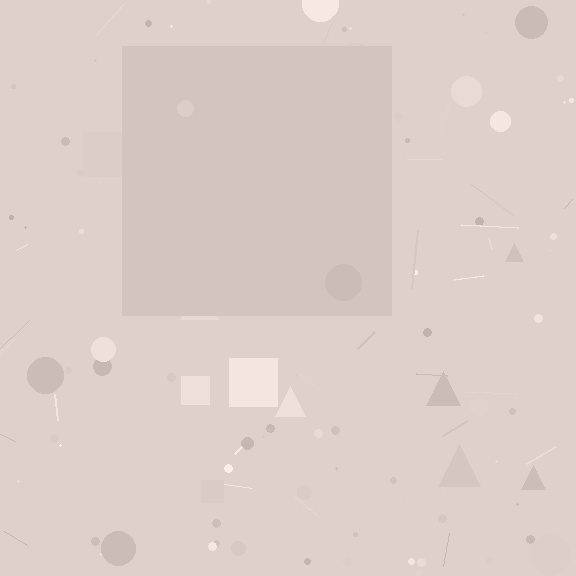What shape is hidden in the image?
A square is hidden in the image.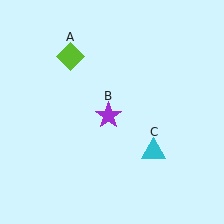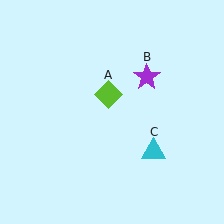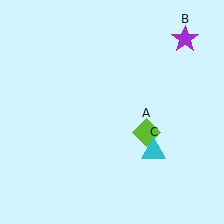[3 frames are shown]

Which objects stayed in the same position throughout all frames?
Cyan triangle (object C) remained stationary.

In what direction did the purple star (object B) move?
The purple star (object B) moved up and to the right.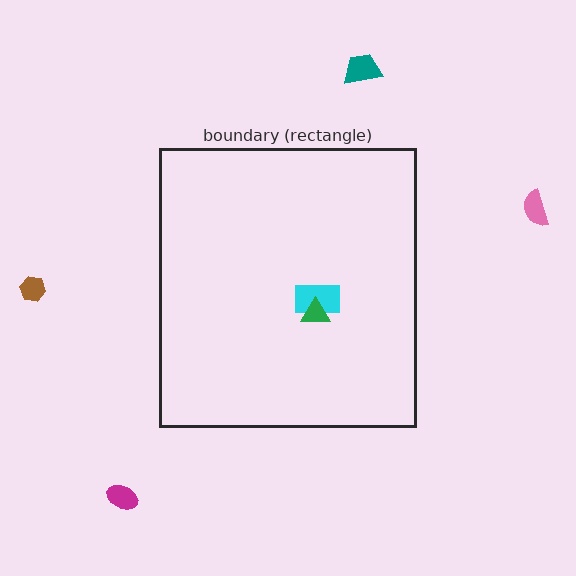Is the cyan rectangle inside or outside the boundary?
Inside.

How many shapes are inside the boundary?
2 inside, 4 outside.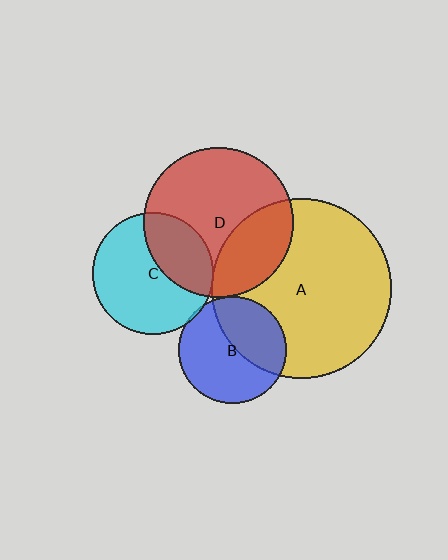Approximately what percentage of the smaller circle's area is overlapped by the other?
Approximately 40%.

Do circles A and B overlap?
Yes.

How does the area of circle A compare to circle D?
Approximately 1.4 times.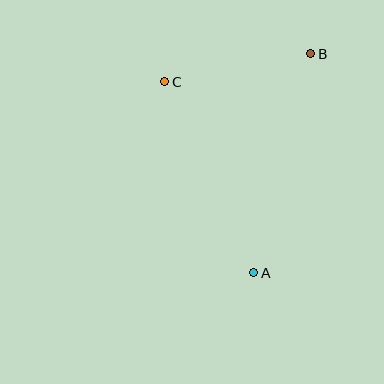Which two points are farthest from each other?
Points A and B are farthest from each other.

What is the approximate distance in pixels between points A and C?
The distance between A and C is approximately 211 pixels.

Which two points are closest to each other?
Points B and C are closest to each other.